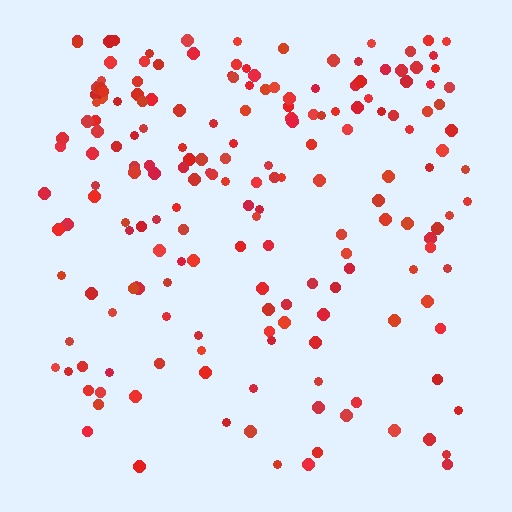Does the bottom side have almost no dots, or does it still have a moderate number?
Still a moderate number, just noticeably fewer than the top.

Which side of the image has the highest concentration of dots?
The top.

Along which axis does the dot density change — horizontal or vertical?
Vertical.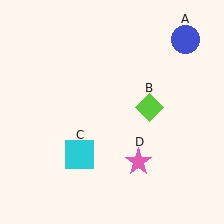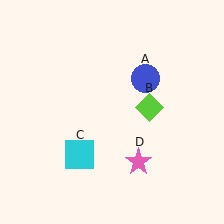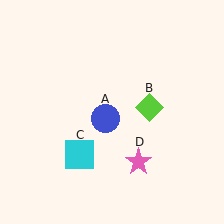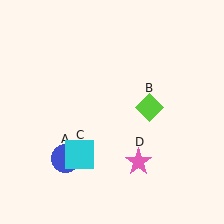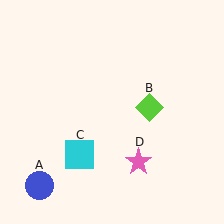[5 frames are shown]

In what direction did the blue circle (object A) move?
The blue circle (object A) moved down and to the left.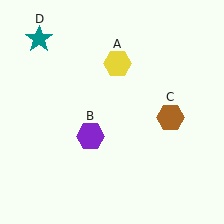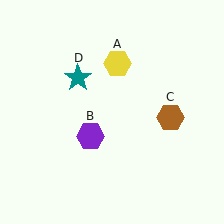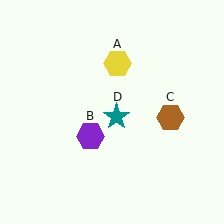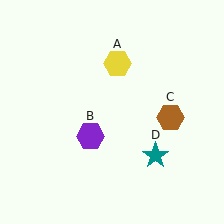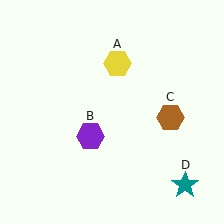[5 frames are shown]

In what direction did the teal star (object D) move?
The teal star (object D) moved down and to the right.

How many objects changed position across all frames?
1 object changed position: teal star (object D).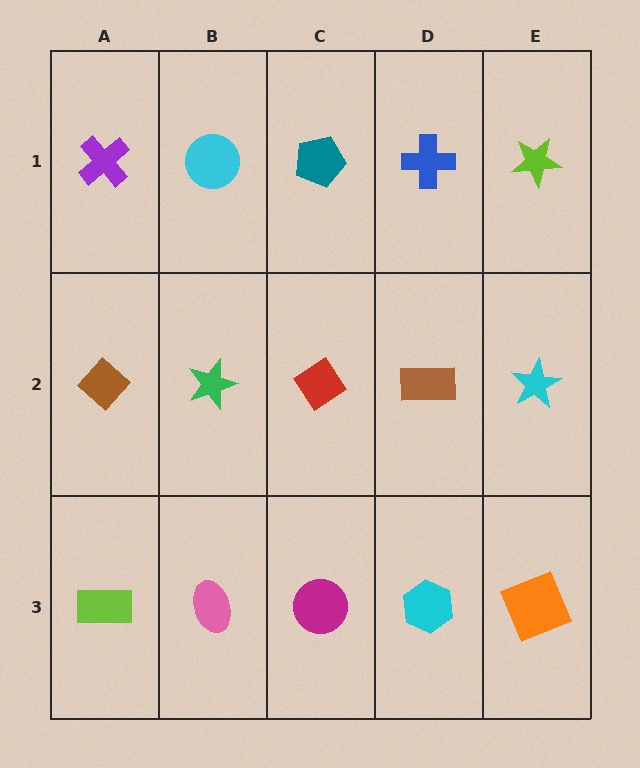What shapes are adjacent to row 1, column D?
A brown rectangle (row 2, column D), a teal pentagon (row 1, column C), a lime star (row 1, column E).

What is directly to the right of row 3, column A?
A pink ellipse.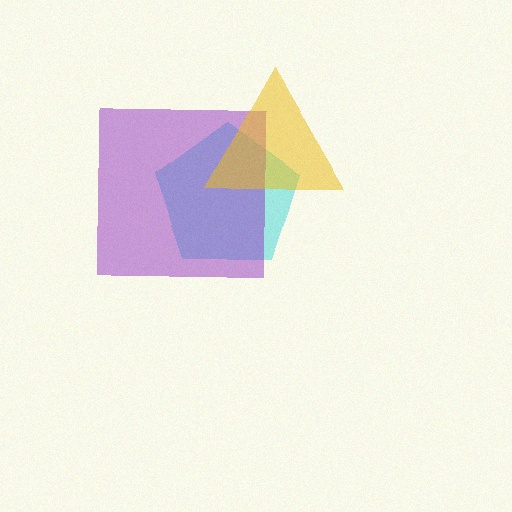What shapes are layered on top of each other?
The layered shapes are: a cyan pentagon, a purple square, a yellow triangle.